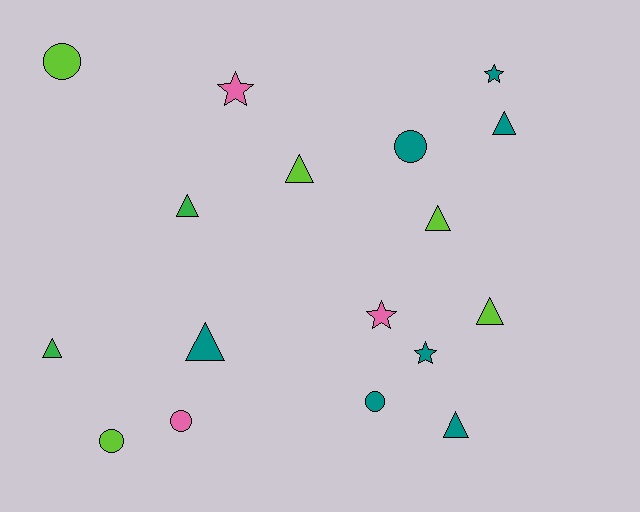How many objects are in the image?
There are 17 objects.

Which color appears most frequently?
Teal, with 7 objects.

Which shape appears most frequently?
Triangle, with 8 objects.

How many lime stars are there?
There are no lime stars.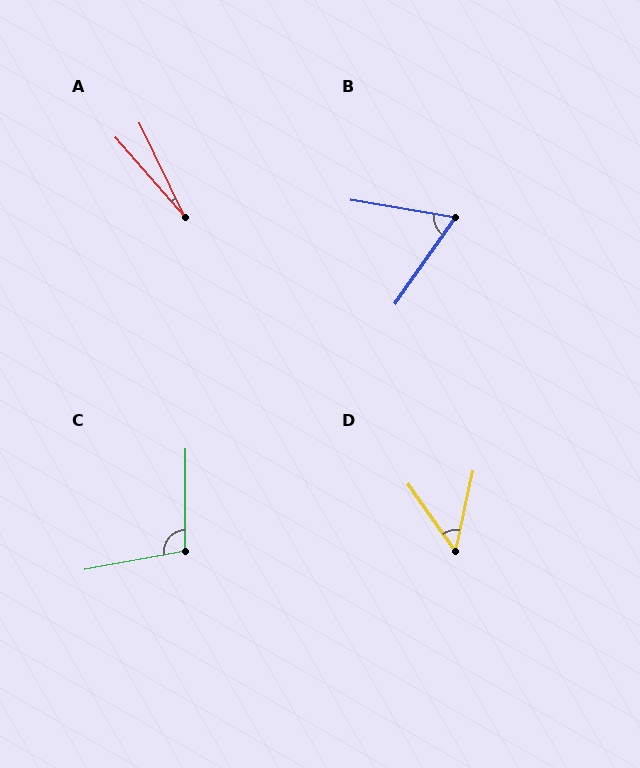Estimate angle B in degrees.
Approximately 65 degrees.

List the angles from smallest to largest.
A (16°), D (48°), B (65°), C (101°).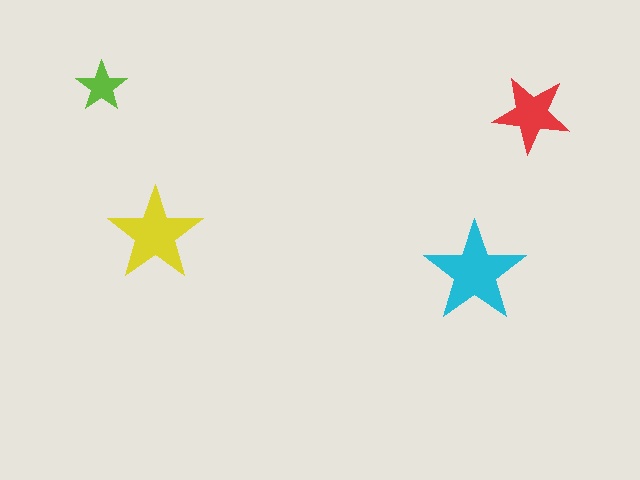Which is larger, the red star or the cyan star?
The cyan one.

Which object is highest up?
The lime star is topmost.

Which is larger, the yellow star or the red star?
The yellow one.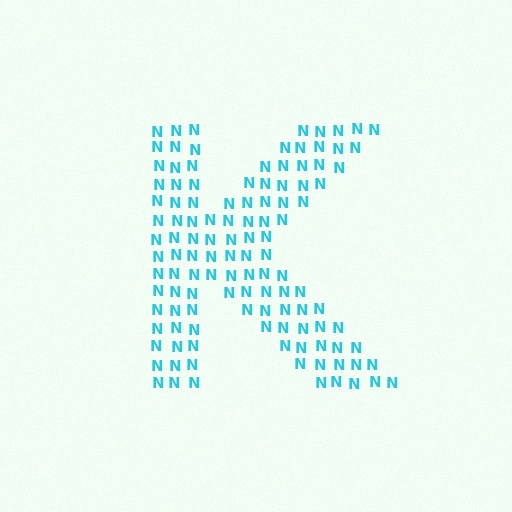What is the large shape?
The large shape is the letter K.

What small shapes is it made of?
It is made of small letter N's.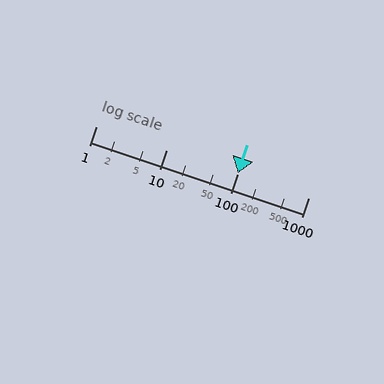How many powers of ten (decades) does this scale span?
The scale spans 3 decades, from 1 to 1000.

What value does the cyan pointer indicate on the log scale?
The pointer indicates approximately 99.